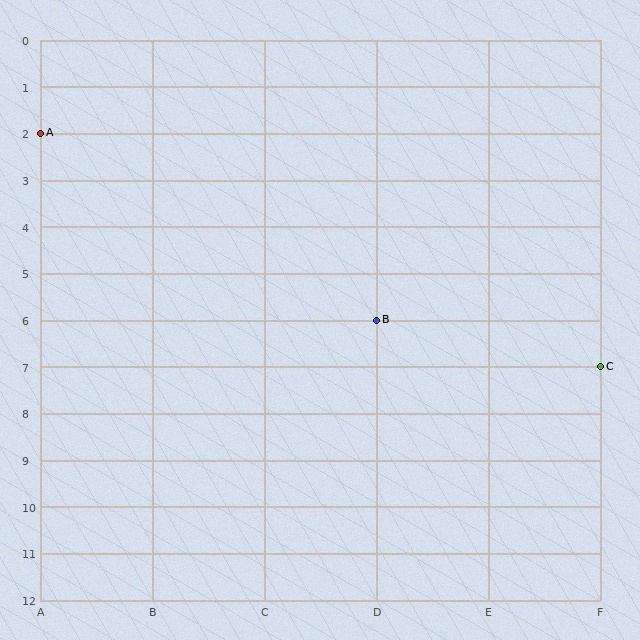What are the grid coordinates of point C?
Point C is at grid coordinates (F, 7).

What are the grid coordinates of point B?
Point B is at grid coordinates (D, 6).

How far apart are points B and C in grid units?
Points B and C are 2 columns and 1 row apart (about 2.2 grid units diagonally).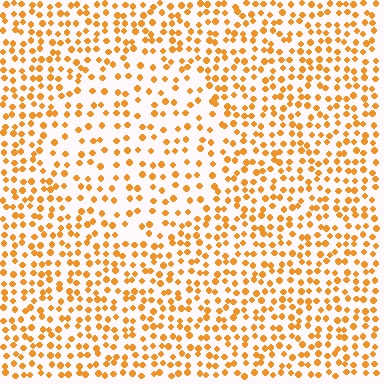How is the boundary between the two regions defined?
The boundary is defined by a change in element density (approximately 1.7x ratio). All elements are the same color, size, and shape.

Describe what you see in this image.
The image contains small orange elements arranged at two different densities. A circle-shaped region is visible where the elements are less densely packed than the surrounding area.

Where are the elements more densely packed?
The elements are more densely packed outside the circle boundary.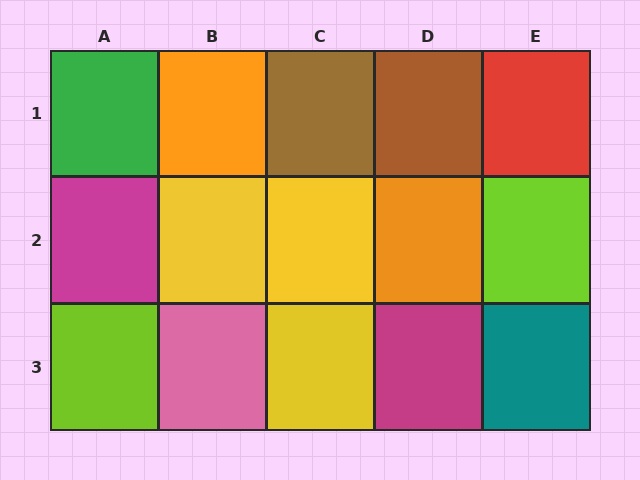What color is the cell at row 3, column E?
Teal.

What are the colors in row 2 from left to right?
Magenta, yellow, yellow, orange, lime.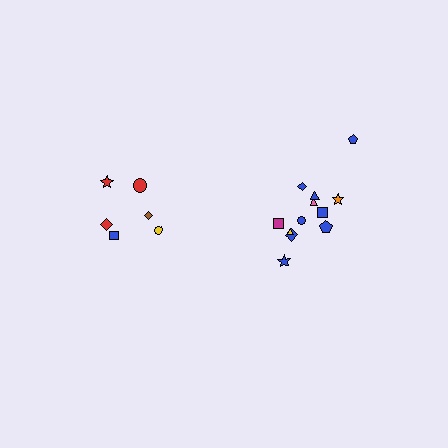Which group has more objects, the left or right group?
The right group.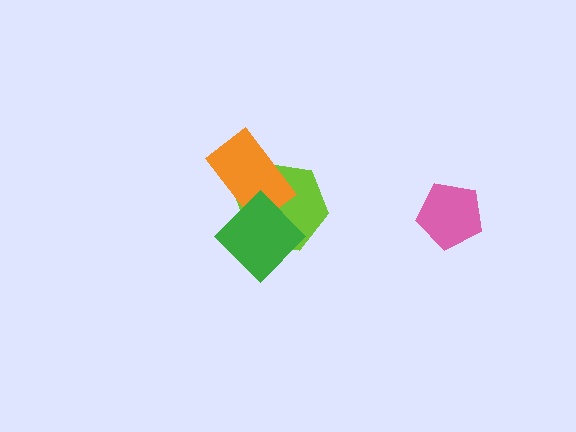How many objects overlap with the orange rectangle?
2 objects overlap with the orange rectangle.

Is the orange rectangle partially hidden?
Yes, it is partially covered by another shape.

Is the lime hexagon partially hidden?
Yes, it is partially covered by another shape.